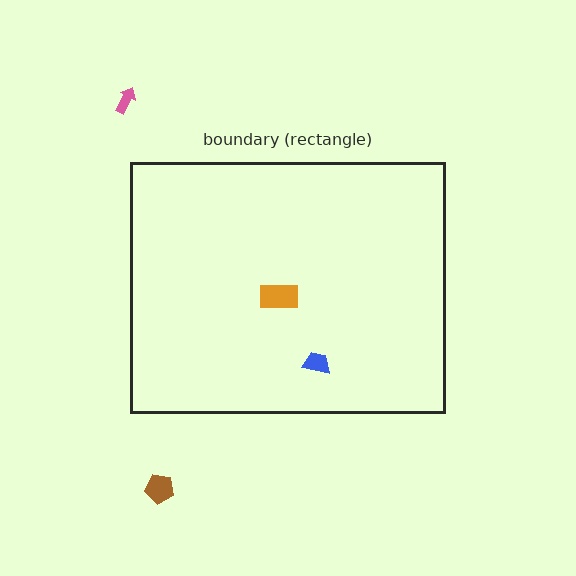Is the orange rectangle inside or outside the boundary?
Inside.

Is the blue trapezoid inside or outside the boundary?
Inside.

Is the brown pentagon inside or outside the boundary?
Outside.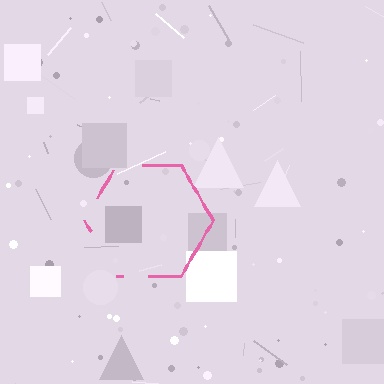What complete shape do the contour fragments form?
The contour fragments form a hexagon.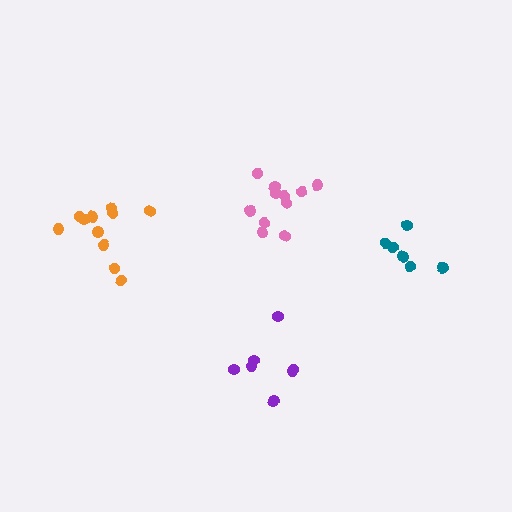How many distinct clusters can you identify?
There are 4 distinct clusters.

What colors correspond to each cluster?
The clusters are colored: purple, pink, teal, orange.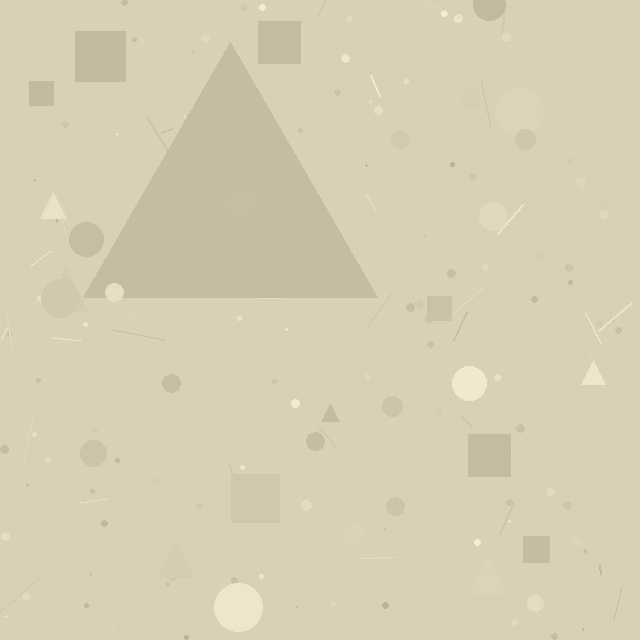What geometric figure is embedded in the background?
A triangle is embedded in the background.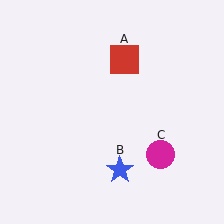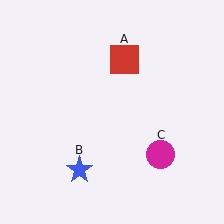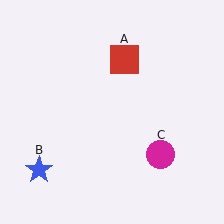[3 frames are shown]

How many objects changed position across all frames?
1 object changed position: blue star (object B).